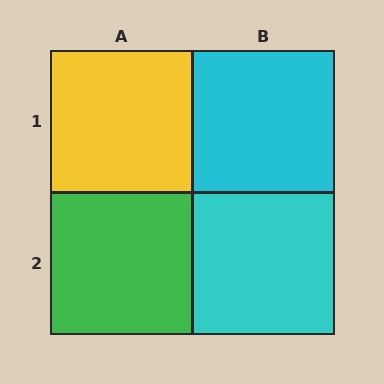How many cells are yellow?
1 cell is yellow.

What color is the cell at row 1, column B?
Cyan.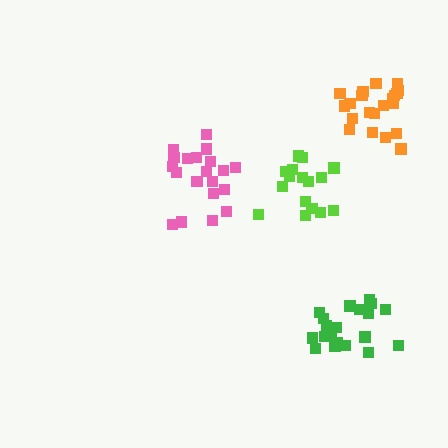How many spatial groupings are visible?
There are 4 spatial groupings.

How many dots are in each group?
Group 1: 16 dots, Group 2: 20 dots, Group 3: 21 dots, Group 4: 21 dots (78 total).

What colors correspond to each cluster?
The clusters are colored: lime, green, pink, orange.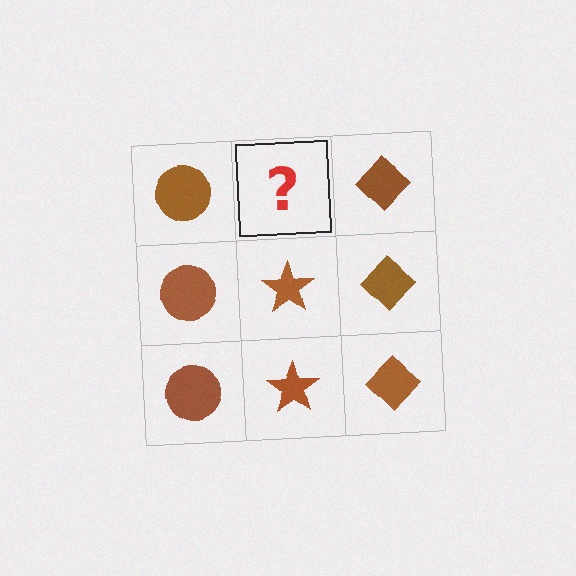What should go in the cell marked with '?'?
The missing cell should contain a brown star.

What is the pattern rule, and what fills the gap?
The rule is that each column has a consistent shape. The gap should be filled with a brown star.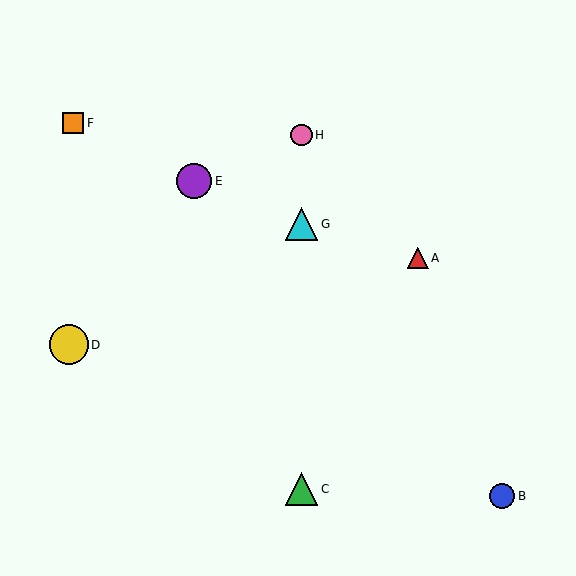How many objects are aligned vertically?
3 objects (C, G, H) are aligned vertically.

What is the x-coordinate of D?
Object D is at x≈69.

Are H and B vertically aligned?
No, H is at x≈301 and B is at x≈502.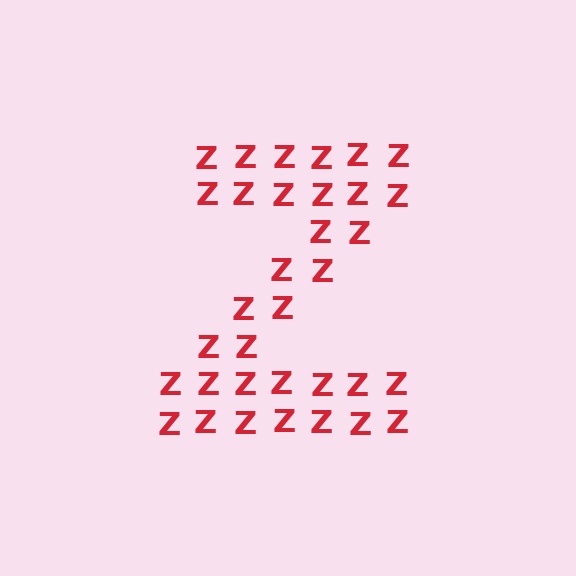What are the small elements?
The small elements are letter Z's.